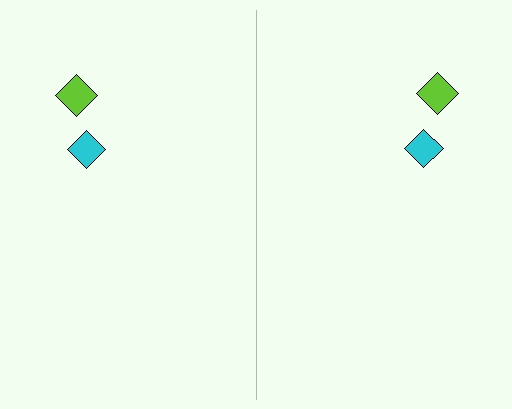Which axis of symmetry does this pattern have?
The pattern has a vertical axis of symmetry running through the center of the image.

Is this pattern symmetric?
Yes, this pattern has bilateral (reflection) symmetry.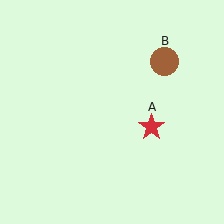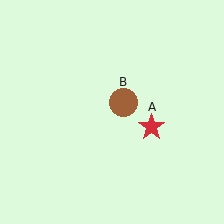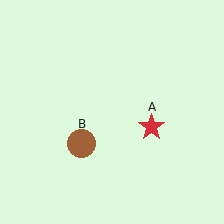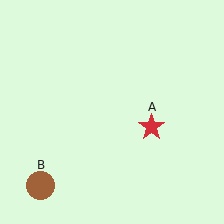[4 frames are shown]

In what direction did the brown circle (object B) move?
The brown circle (object B) moved down and to the left.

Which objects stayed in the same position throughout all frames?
Red star (object A) remained stationary.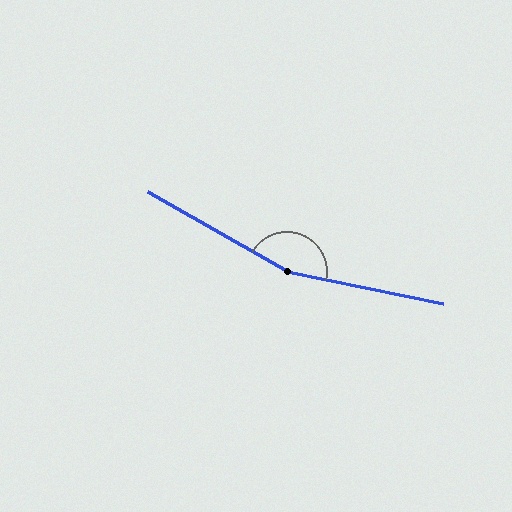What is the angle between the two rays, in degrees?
Approximately 162 degrees.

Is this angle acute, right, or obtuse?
It is obtuse.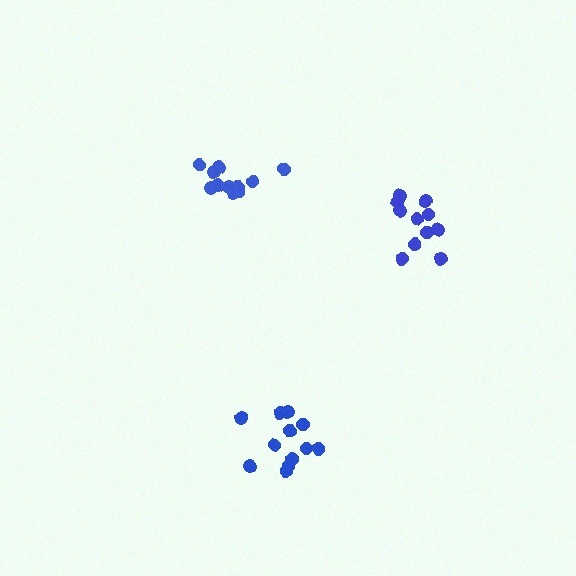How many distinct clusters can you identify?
There are 3 distinct clusters.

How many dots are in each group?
Group 1: 11 dots, Group 2: 11 dots, Group 3: 12 dots (34 total).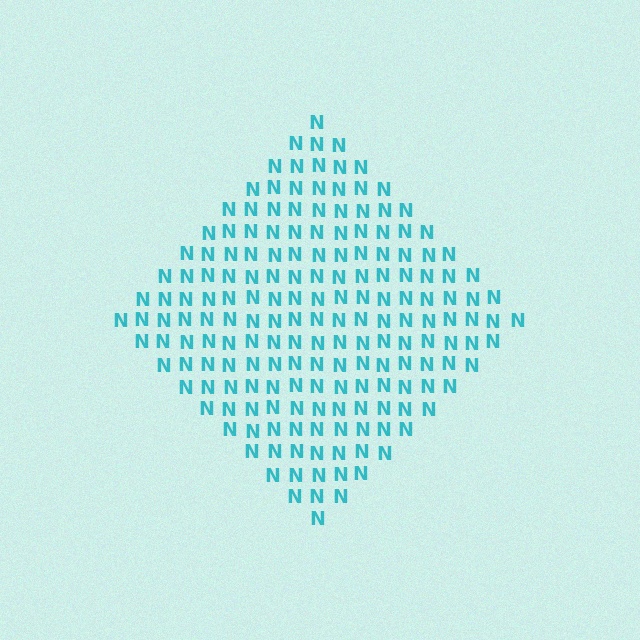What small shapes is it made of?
It is made of small letter N's.